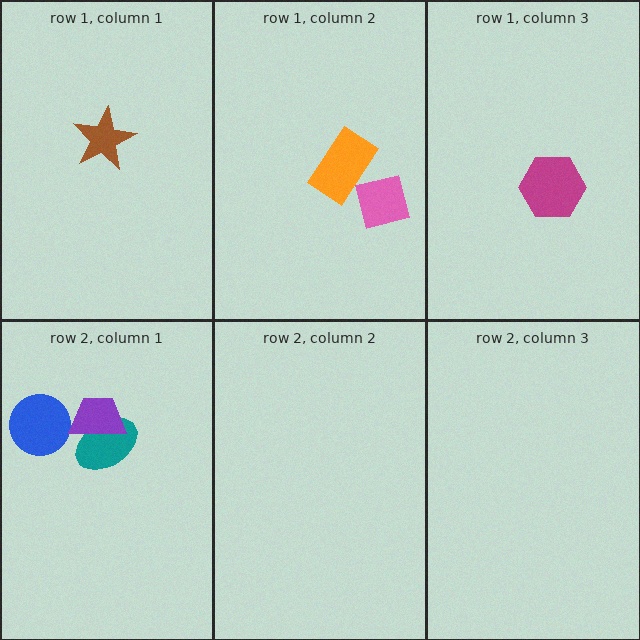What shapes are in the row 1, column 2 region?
The orange rectangle, the pink square.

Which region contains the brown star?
The row 1, column 1 region.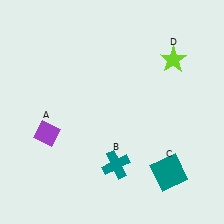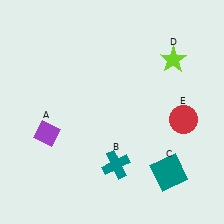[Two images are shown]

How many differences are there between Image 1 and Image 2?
There is 1 difference between the two images.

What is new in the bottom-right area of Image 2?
A red circle (E) was added in the bottom-right area of Image 2.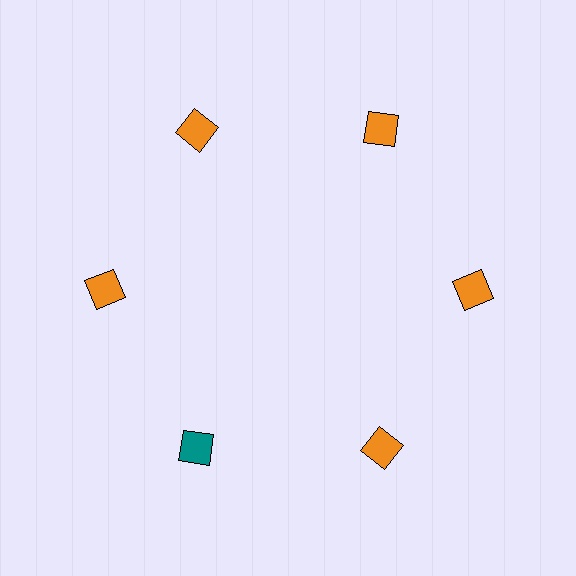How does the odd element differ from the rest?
It has a different color: teal instead of orange.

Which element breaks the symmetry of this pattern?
The teal diamond at roughly the 7 o'clock position breaks the symmetry. All other shapes are orange diamonds.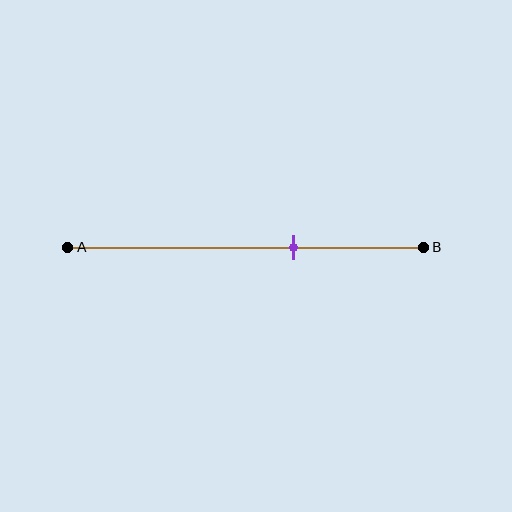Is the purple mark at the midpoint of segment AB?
No, the mark is at about 65% from A, not at the 50% midpoint.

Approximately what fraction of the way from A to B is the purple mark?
The purple mark is approximately 65% of the way from A to B.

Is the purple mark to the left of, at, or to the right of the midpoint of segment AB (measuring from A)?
The purple mark is to the right of the midpoint of segment AB.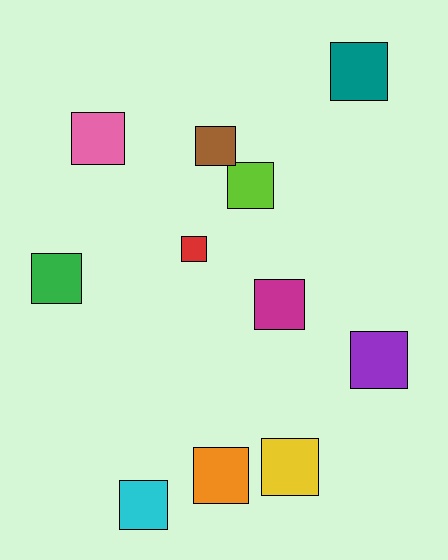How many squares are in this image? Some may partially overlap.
There are 11 squares.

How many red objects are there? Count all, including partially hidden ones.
There is 1 red object.